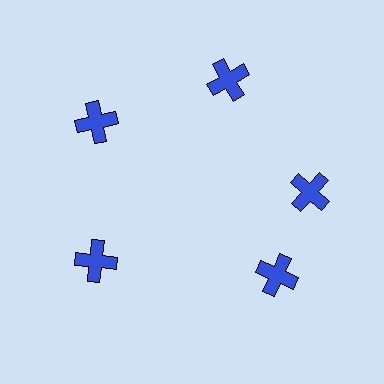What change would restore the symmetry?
The symmetry would be restored by rotating it back into even spacing with its neighbors so that all 5 crosses sit at equal angles and equal distance from the center.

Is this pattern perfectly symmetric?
No. The 5 blue crosses are arranged in a ring, but one element near the 5 o'clock position is rotated out of alignment along the ring, breaking the 5-fold rotational symmetry.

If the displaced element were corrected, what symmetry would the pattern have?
It would have 5-fold rotational symmetry — the pattern would map onto itself every 72 degrees.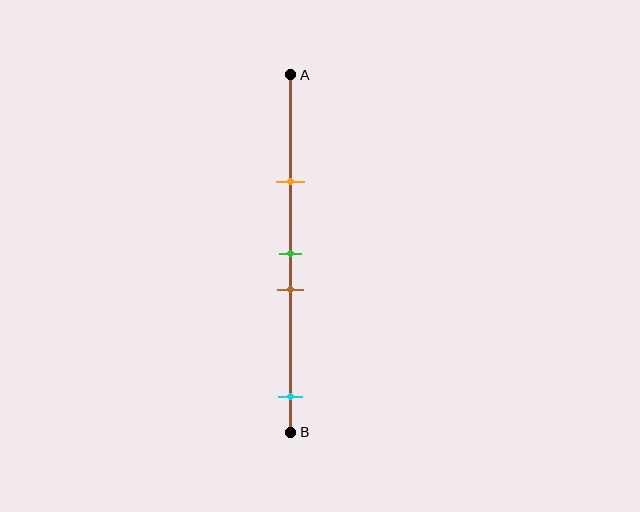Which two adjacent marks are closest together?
The green and brown marks are the closest adjacent pair.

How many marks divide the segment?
There are 4 marks dividing the segment.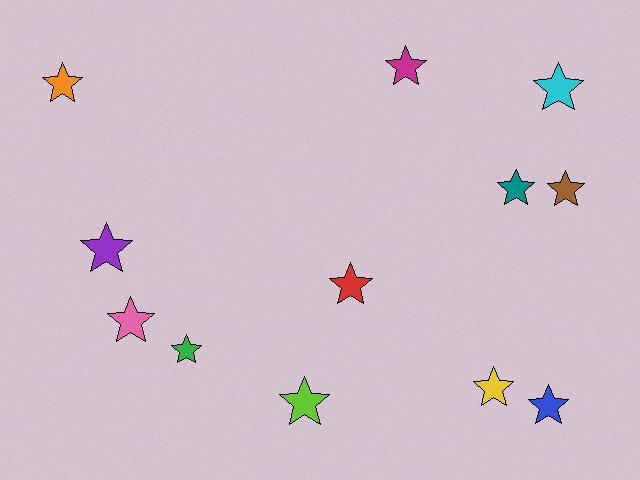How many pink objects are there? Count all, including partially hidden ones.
There is 1 pink object.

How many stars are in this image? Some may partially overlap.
There are 12 stars.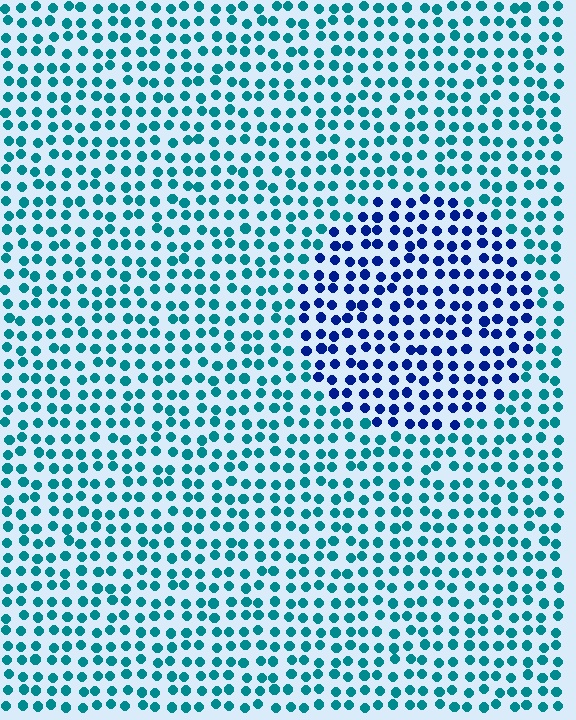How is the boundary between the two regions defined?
The boundary is defined purely by a slight shift in hue (about 47 degrees). Spacing, size, and orientation are identical on both sides.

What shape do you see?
I see a circle.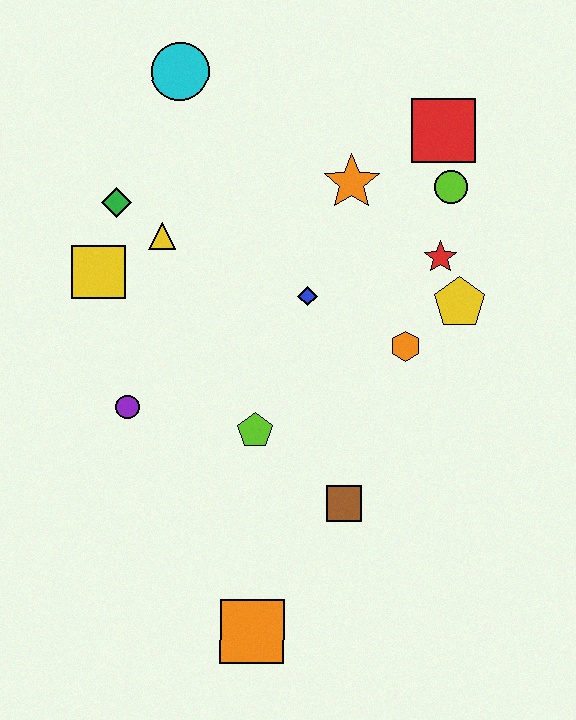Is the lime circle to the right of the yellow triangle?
Yes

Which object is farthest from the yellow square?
The orange square is farthest from the yellow square.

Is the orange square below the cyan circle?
Yes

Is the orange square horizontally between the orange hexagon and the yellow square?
Yes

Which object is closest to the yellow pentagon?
The red star is closest to the yellow pentagon.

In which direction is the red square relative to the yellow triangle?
The red square is to the right of the yellow triangle.